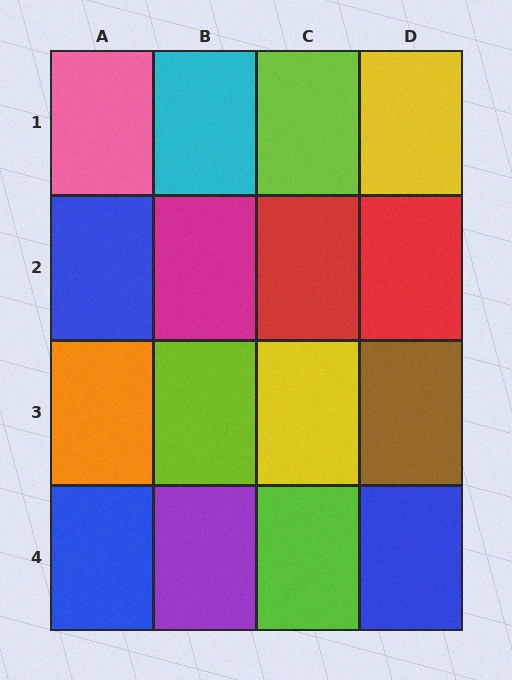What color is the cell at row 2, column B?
Magenta.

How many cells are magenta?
1 cell is magenta.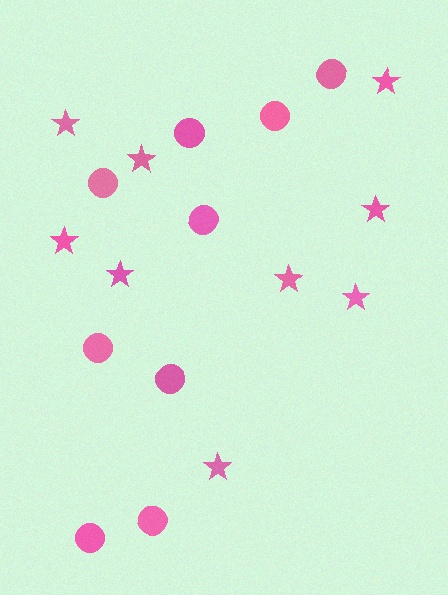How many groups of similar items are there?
There are 2 groups: one group of circles (9) and one group of stars (9).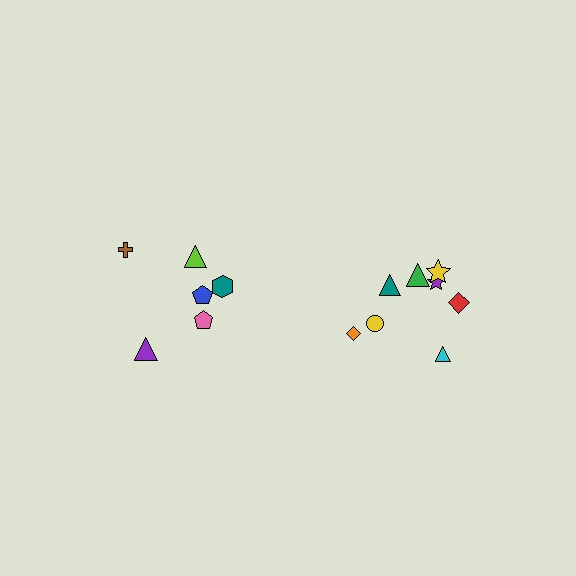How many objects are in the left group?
There are 6 objects.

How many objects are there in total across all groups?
There are 14 objects.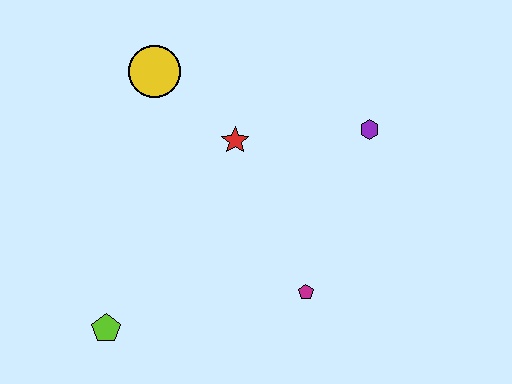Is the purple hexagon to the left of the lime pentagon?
No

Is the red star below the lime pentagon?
No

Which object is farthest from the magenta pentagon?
The yellow circle is farthest from the magenta pentagon.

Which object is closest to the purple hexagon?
The red star is closest to the purple hexagon.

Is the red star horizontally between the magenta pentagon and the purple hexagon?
No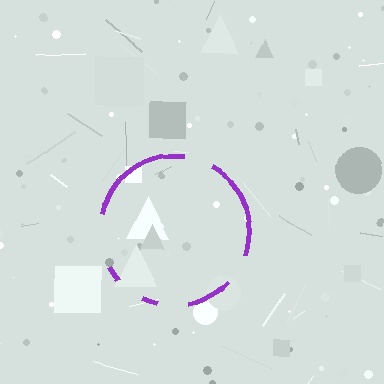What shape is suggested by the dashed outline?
The dashed outline suggests a circle.